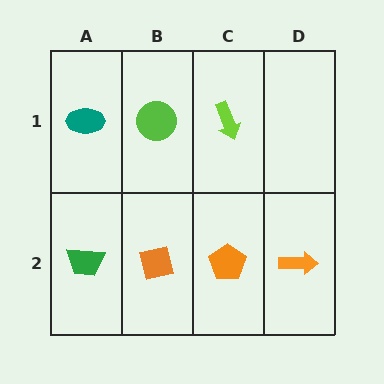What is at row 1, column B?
A lime circle.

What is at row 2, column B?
An orange square.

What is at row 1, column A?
A teal ellipse.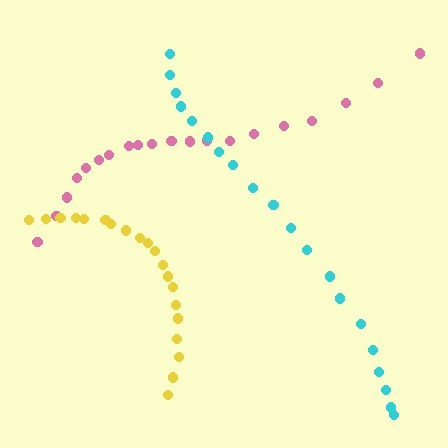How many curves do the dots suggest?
There are 3 distinct paths.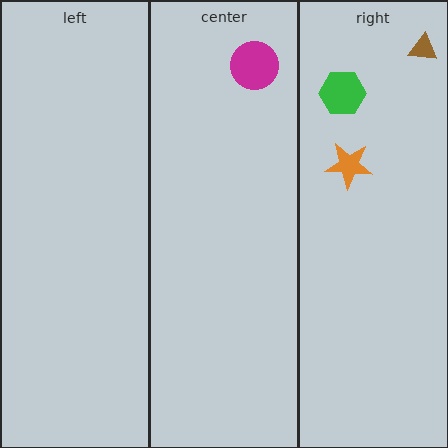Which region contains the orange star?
The right region.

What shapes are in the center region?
The magenta circle.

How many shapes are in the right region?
3.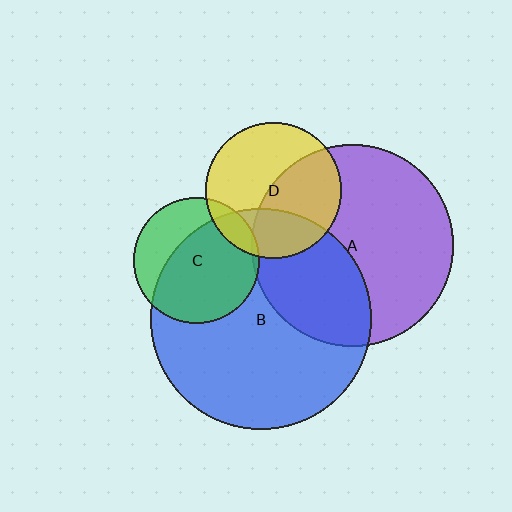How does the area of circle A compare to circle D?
Approximately 2.2 times.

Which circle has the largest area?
Circle B (blue).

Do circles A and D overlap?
Yes.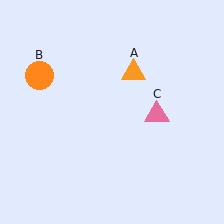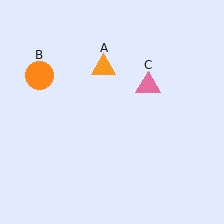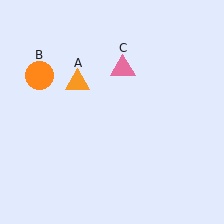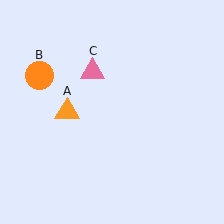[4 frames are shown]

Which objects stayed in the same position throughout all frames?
Orange circle (object B) remained stationary.